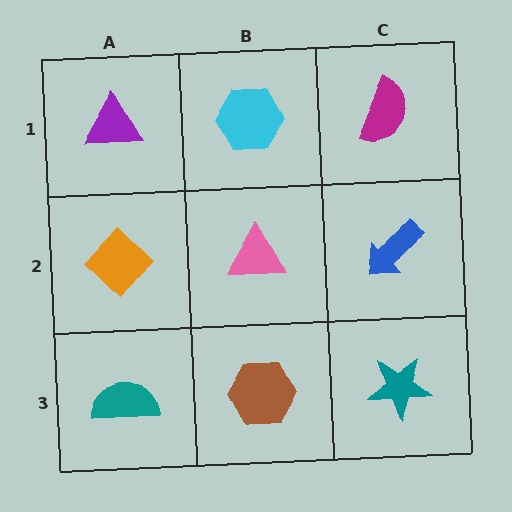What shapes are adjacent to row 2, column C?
A magenta semicircle (row 1, column C), a teal star (row 3, column C), a pink triangle (row 2, column B).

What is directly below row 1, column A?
An orange diamond.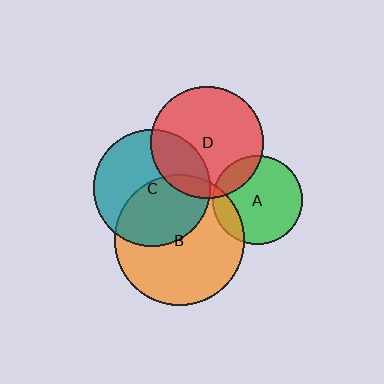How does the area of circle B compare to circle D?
Approximately 1.3 times.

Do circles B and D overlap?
Yes.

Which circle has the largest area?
Circle B (orange).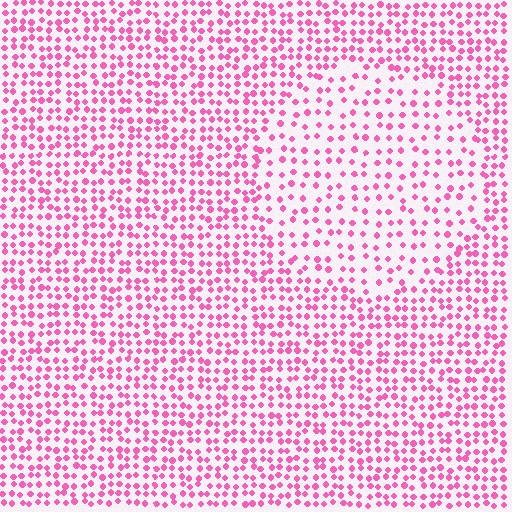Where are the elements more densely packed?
The elements are more densely packed outside the circle boundary.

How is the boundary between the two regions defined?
The boundary is defined by a change in element density (approximately 1.8x ratio). All elements are the same color, size, and shape.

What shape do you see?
I see a circle.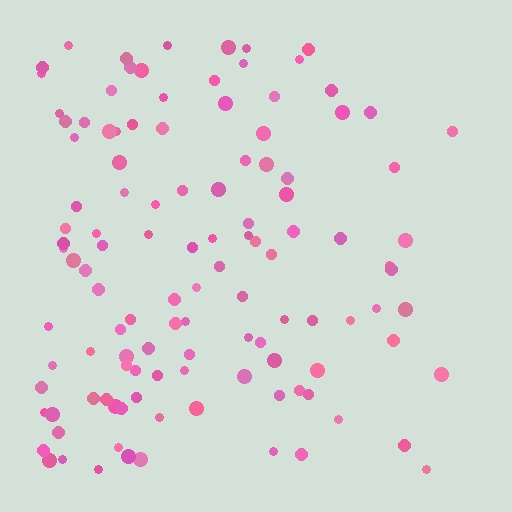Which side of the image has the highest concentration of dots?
The left.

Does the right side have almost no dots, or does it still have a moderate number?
Still a moderate number, just noticeably fewer than the left.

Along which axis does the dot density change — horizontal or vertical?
Horizontal.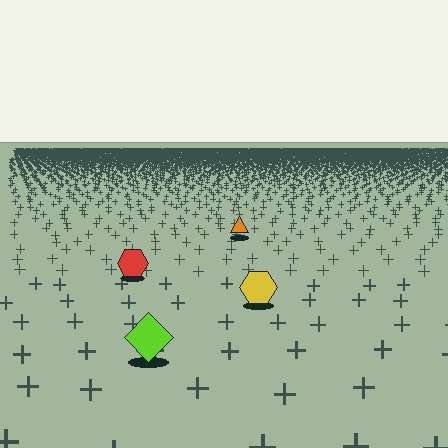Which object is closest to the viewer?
The lime diamond is closest. The texture marks near it are larger and more spread out.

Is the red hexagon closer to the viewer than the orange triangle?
Yes. The red hexagon is closer — you can tell from the texture gradient: the ground texture is coarser near it.